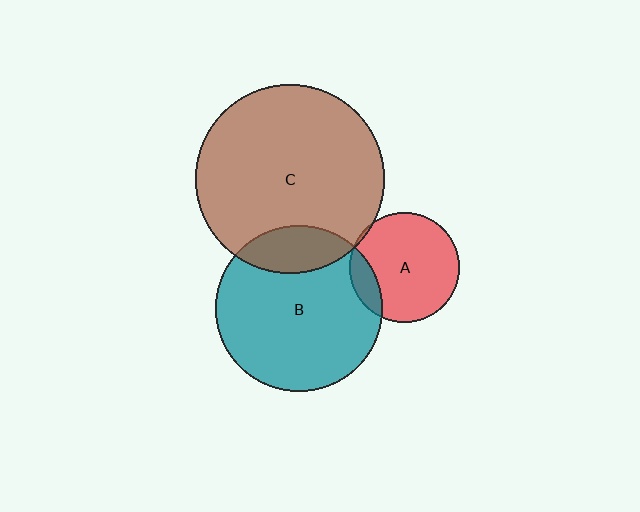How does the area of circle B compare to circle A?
Approximately 2.3 times.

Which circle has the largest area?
Circle C (brown).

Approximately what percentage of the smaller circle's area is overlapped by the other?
Approximately 5%.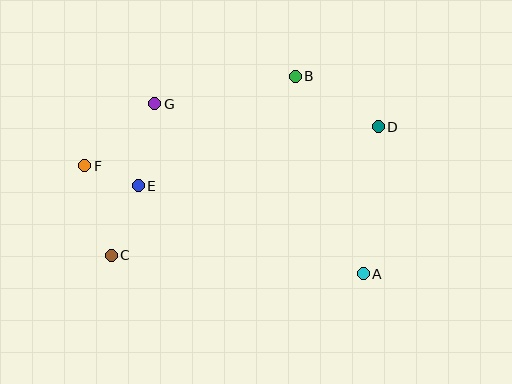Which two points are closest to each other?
Points E and F are closest to each other.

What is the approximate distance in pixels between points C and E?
The distance between C and E is approximately 75 pixels.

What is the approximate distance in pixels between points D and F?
The distance between D and F is approximately 296 pixels.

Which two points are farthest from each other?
Points A and F are farthest from each other.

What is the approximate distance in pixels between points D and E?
The distance between D and E is approximately 247 pixels.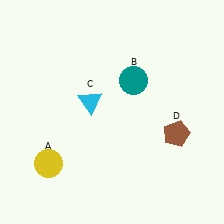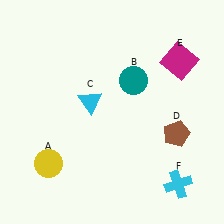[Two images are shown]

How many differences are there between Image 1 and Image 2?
There are 2 differences between the two images.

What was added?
A magenta square (E), a cyan cross (F) were added in Image 2.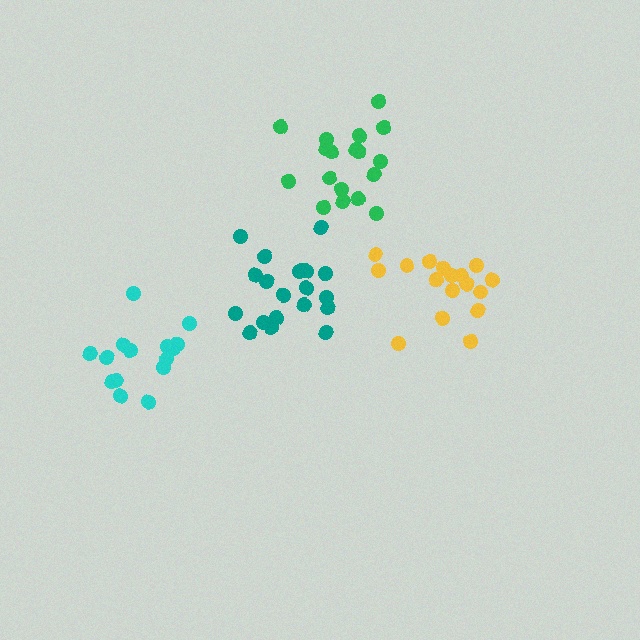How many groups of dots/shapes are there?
There are 4 groups.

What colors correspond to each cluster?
The clusters are colored: cyan, yellow, green, teal.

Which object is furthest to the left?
The cyan cluster is leftmost.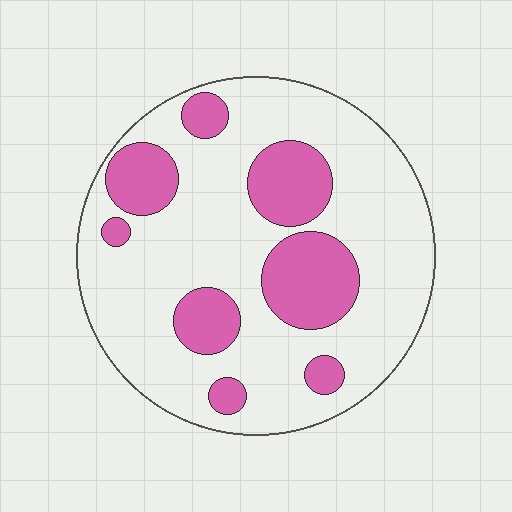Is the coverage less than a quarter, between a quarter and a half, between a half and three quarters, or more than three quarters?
Between a quarter and a half.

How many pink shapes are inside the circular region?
8.